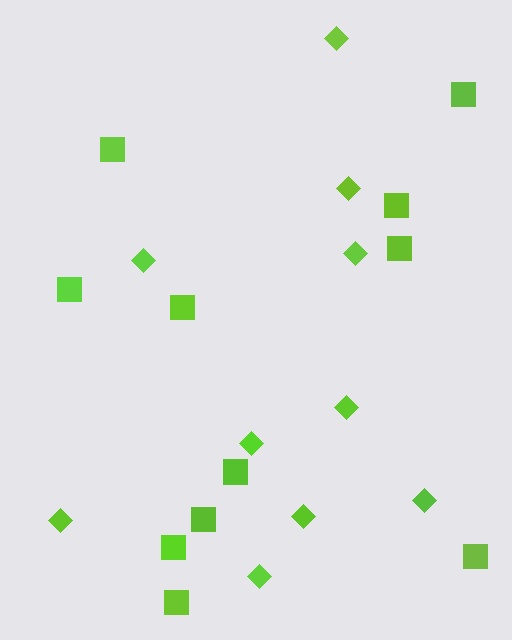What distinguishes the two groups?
There are 2 groups: one group of diamonds (10) and one group of squares (11).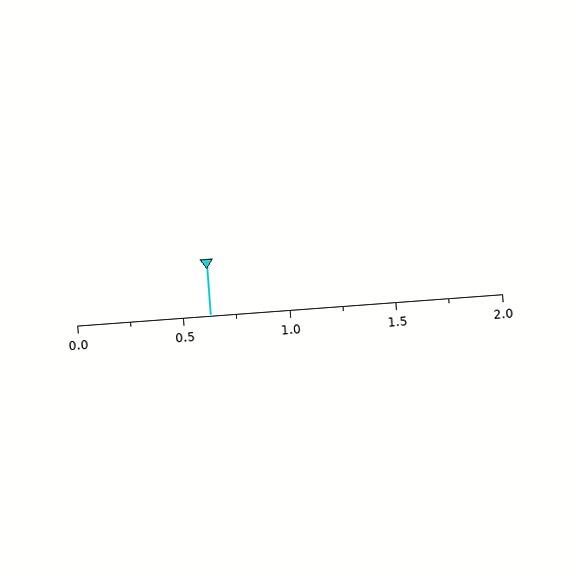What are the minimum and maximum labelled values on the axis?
The axis runs from 0.0 to 2.0.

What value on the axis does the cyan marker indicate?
The marker indicates approximately 0.62.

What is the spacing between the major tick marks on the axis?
The major ticks are spaced 0.5 apart.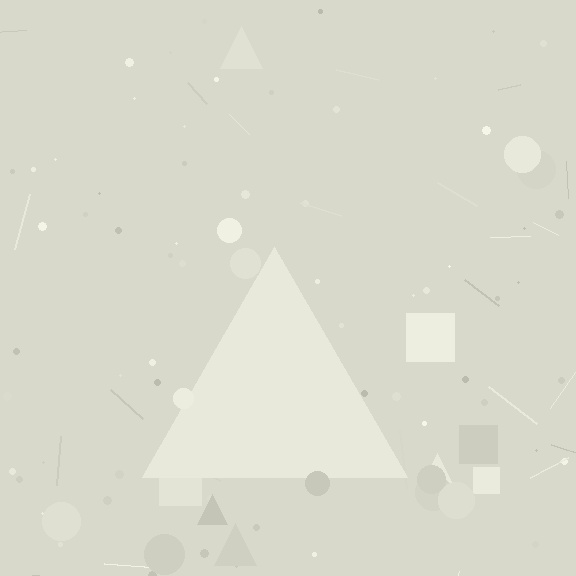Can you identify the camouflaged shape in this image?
The camouflaged shape is a triangle.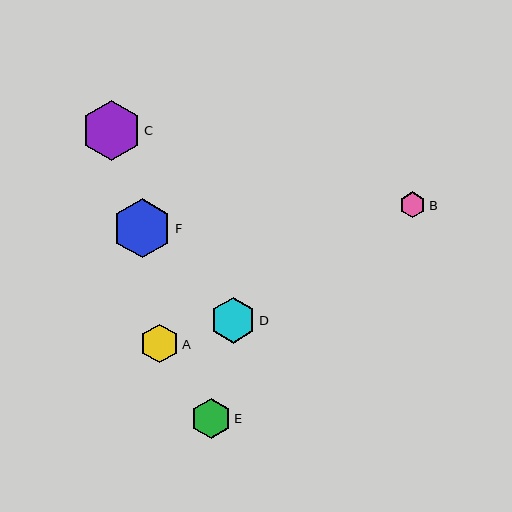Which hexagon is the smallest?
Hexagon B is the smallest with a size of approximately 26 pixels.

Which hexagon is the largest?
Hexagon C is the largest with a size of approximately 60 pixels.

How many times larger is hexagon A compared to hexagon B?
Hexagon A is approximately 1.5 times the size of hexagon B.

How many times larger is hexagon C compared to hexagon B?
Hexagon C is approximately 2.3 times the size of hexagon B.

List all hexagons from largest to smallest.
From largest to smallest: C, F, D, E, A, B.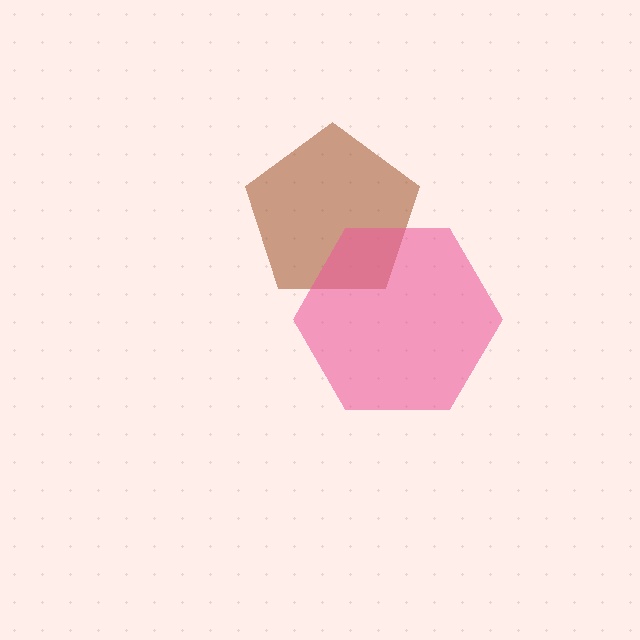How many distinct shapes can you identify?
There are 2 distinct shapes: a brown pentagon, a pink hexagon.